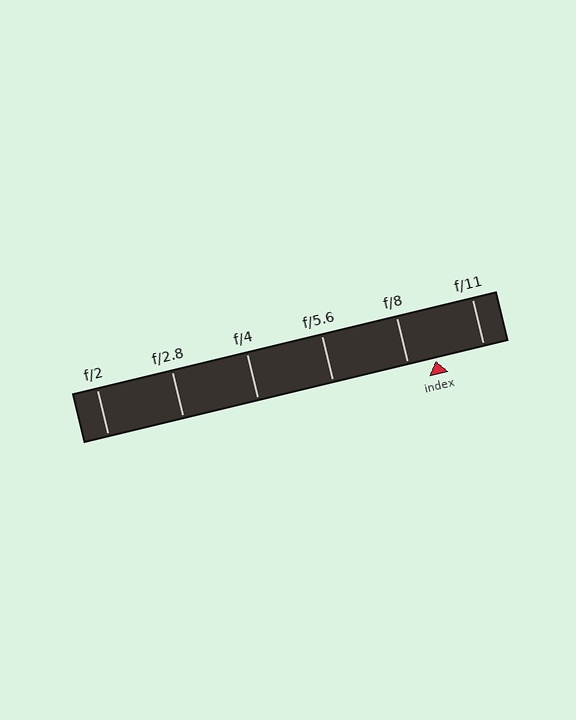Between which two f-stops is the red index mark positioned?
The index mark is between f/8 and f/11.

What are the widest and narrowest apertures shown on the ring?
The widest aperture shown is f/2 and the narrowest is f/11.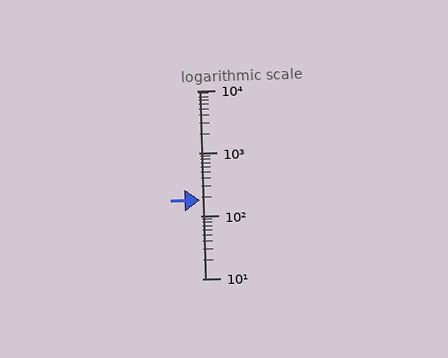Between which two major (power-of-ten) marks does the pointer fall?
The pointer is between 100 and 1000.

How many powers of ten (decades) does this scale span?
The scale spans 3 decades, from 10 to 10000.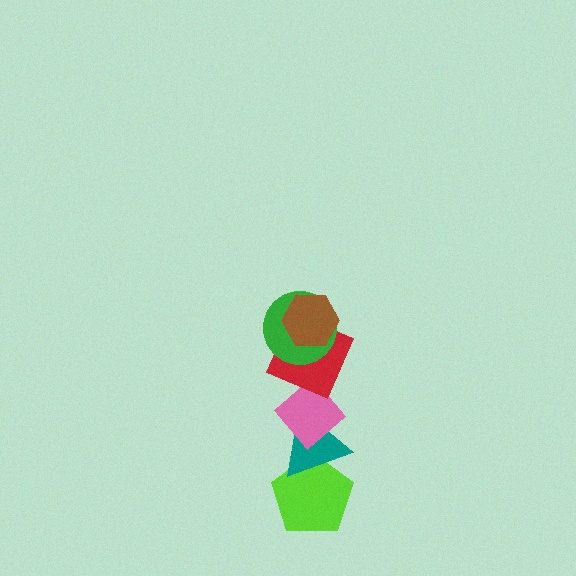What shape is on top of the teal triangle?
The pink diamond is on top of the teal triangle.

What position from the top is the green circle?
The green circle is 2nd from the top.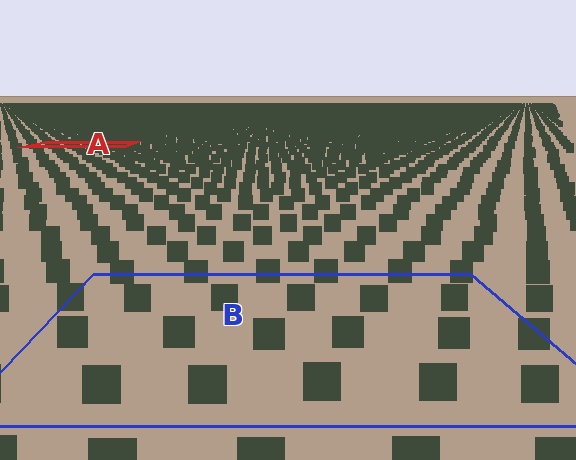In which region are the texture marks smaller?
The texture marks are smaller in region A, because it is farther away.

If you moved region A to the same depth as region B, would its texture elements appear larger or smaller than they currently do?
They would appear larger. At a closer depth, the same texture elements are projected at a bigger on-screen size.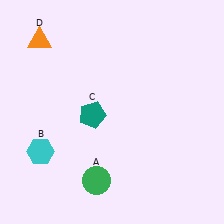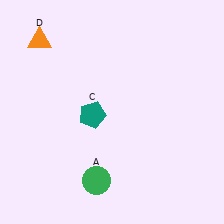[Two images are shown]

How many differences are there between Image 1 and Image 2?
There is 1 difference between the two images.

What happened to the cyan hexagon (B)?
The cyan hexagon (B) was removed in Image 2. It was in the bottom-left area of Image 1.